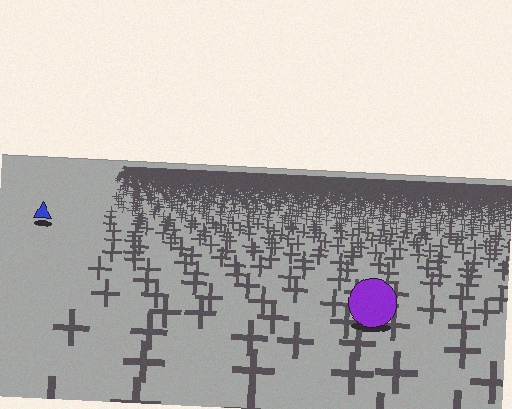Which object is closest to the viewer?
The purple circle is closest. The texture marks near it are larger and more spread out.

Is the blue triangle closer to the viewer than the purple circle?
No. The purple circle is closer — you can tell from the texture gradient: the ground texture is coarser near it.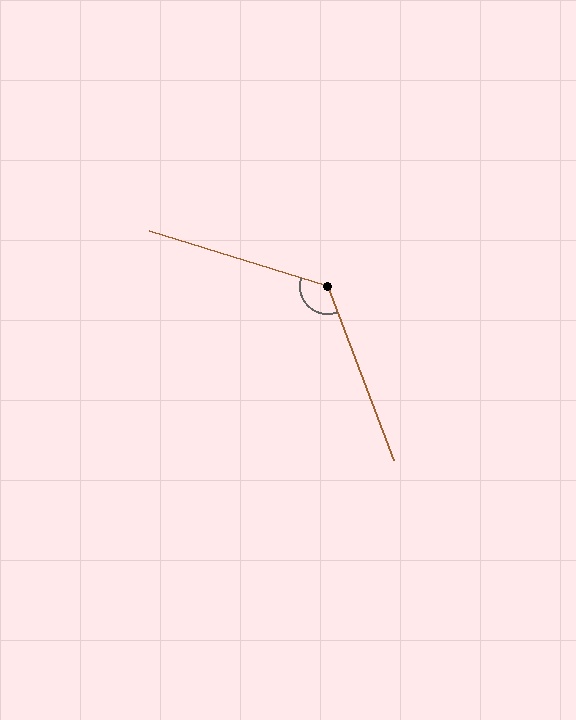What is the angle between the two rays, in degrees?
Approximately 128 degrees.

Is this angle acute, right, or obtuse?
It is obtuse.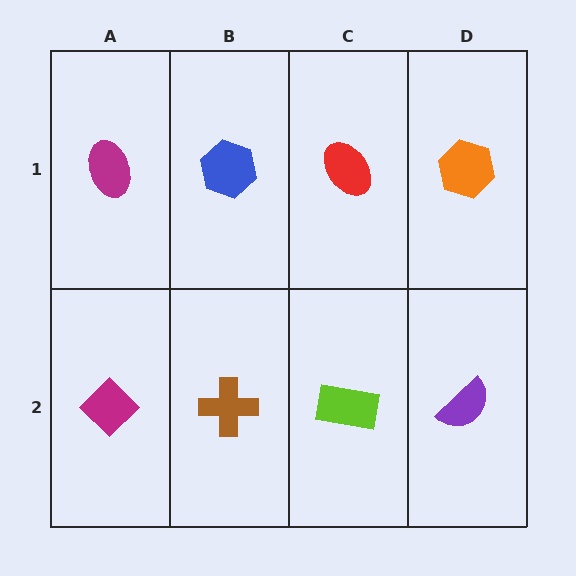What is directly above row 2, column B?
A blue hexagon.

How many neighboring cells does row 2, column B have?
3.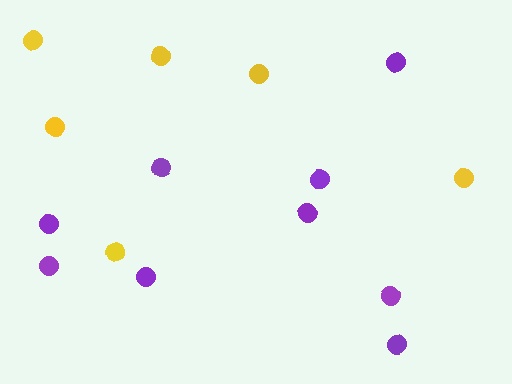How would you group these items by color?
There are 2 groups: one group of yellow circles (6) and one group of purple circles (9).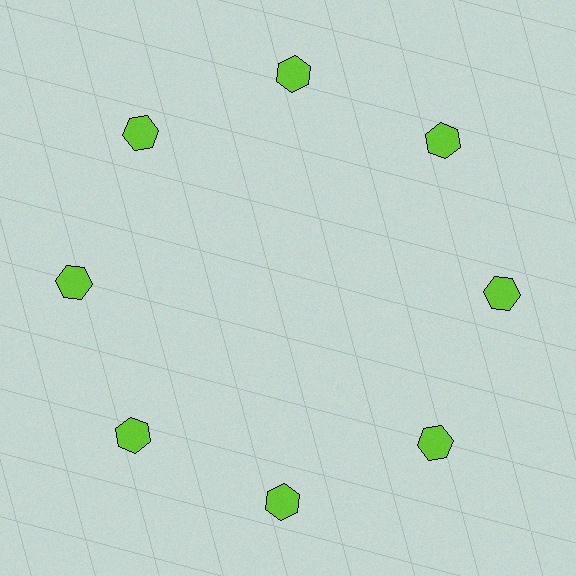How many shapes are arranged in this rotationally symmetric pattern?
There are 8 shapes, arranged in 8 groups of 1.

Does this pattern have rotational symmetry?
Yes, this pattern has 8-fold rotational symmetry. It looks the same after rotating 45 degrees around the center.